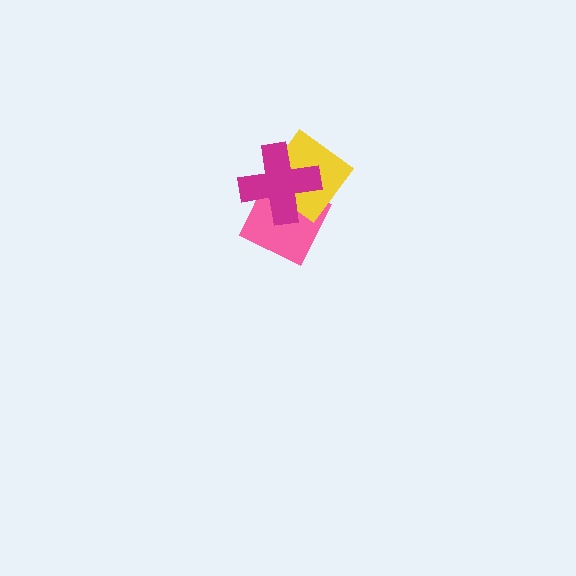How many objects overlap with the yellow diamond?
2 objects overlap with the yellow diamond.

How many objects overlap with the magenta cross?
2 objects overlap with the magenta cross.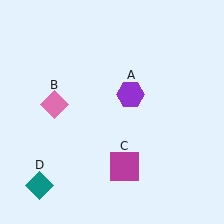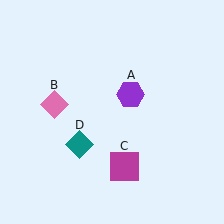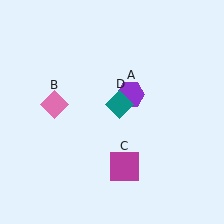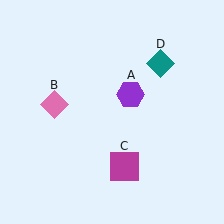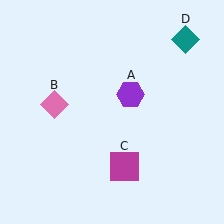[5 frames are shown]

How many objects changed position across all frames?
1 object changed position: teal diamond (object D).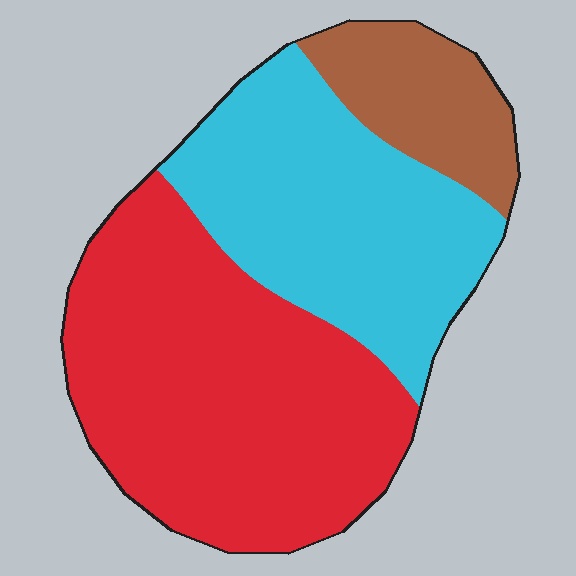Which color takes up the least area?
Brown, at roughly 15%.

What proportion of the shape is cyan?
Cyan covers 36% of the shape.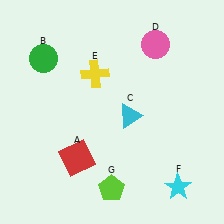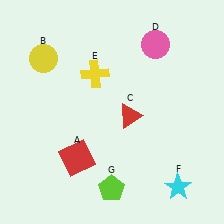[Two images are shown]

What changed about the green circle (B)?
In Image 1, B is green. In Image 2, it changed to yellow.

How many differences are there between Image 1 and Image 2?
There are 2 differences between the two images.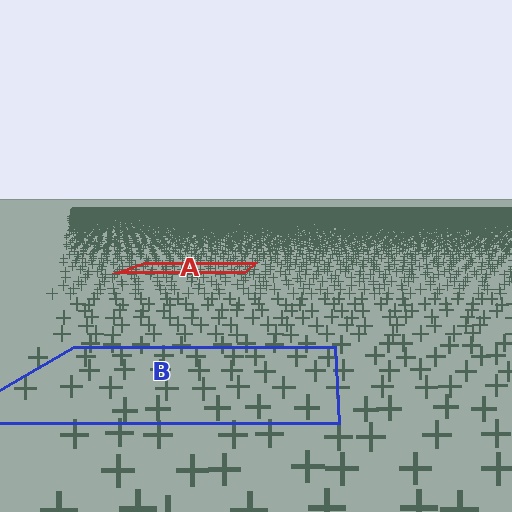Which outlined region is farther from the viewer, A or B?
Region A is farther from the viewer — the texture elements inside it appear smaller and more densely packed.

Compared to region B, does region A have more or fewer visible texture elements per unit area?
Region A has more texture elements per unit area — they are packed more densely because it is farther away.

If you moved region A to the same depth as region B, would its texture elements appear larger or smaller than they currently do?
They would appear larger. At a closer depth, the same texture elements are projected at a bigger on-screen size.